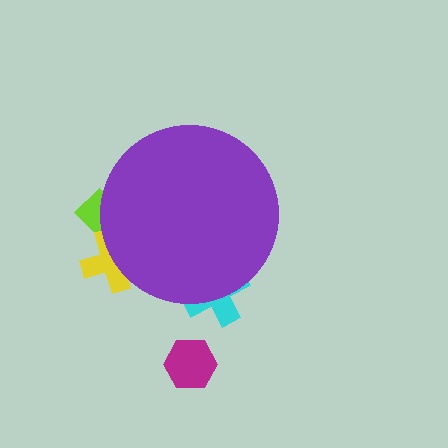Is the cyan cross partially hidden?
Yes, the cyan cross is partially hidden behind the purple circle.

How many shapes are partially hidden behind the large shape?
3 shapes are partially hidden.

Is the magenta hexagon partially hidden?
No, the magenta hexagon is fully visible.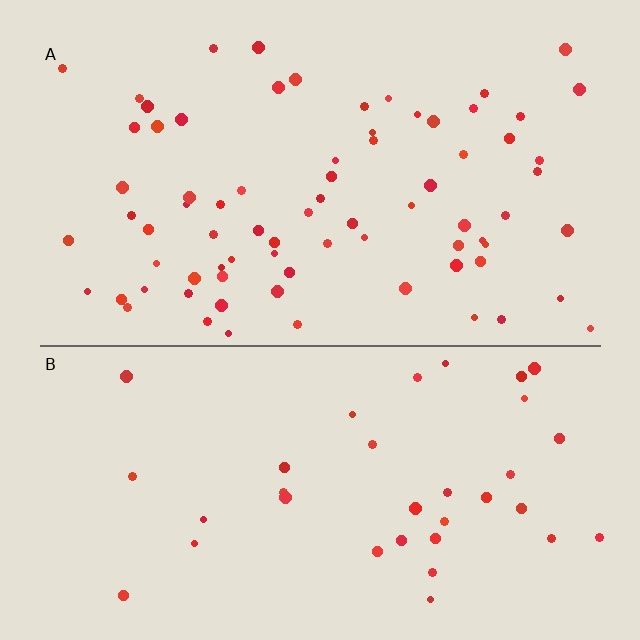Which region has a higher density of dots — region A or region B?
A (the top).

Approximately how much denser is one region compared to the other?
Approximately 2.2× — region A over region B.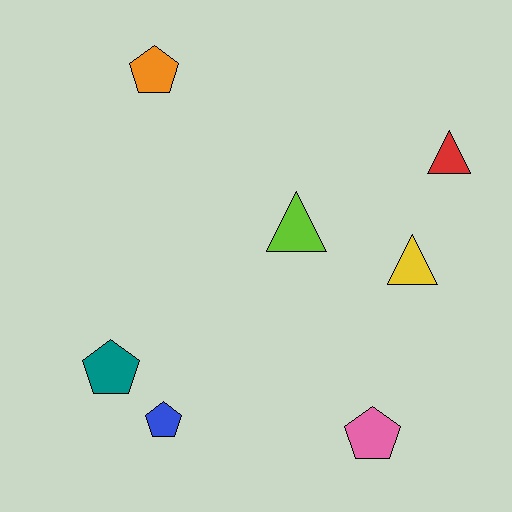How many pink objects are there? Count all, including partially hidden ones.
There is 1 pink object.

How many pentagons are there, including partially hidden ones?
There are 4 pentagons.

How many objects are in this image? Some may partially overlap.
There are 7 objects.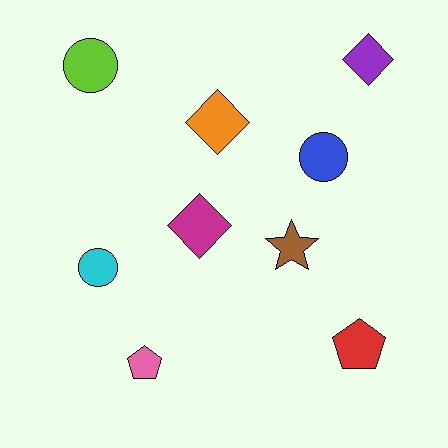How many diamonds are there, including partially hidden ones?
There are 3 diamonds.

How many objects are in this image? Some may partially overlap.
There are 9 objects.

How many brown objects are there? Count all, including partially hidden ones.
There is 1 brown object.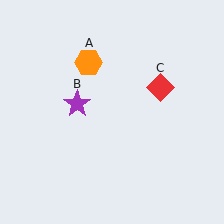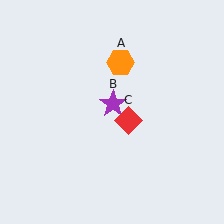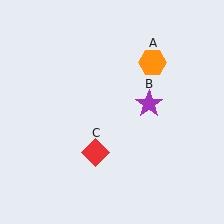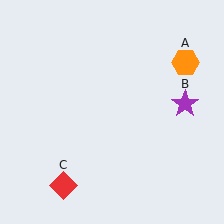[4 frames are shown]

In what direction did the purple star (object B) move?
The purple star (object B) moved right.